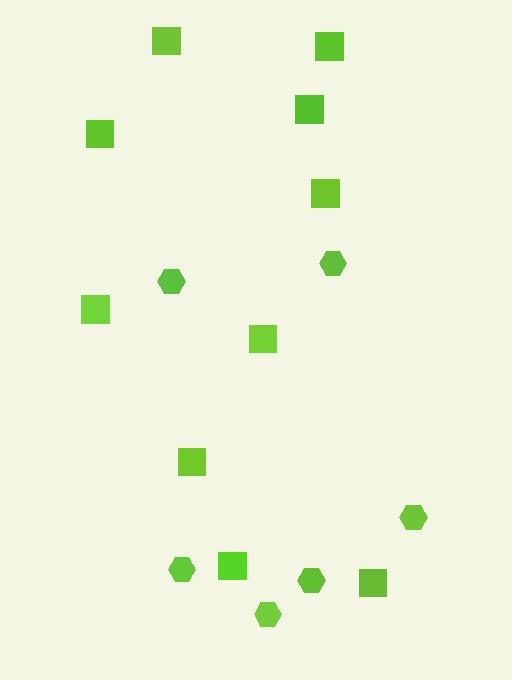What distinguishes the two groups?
There are 2 groups: one group of hexagons (6) and one group of squares (10).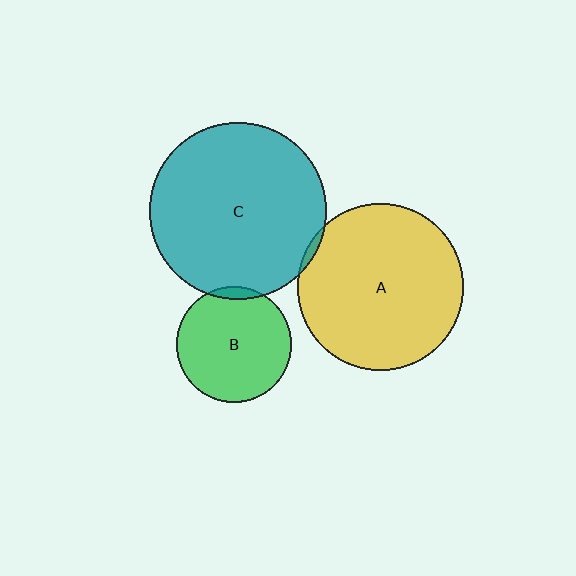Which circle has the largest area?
Circle C (teal).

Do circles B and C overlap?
Yes.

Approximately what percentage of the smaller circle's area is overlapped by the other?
Approximately 5%.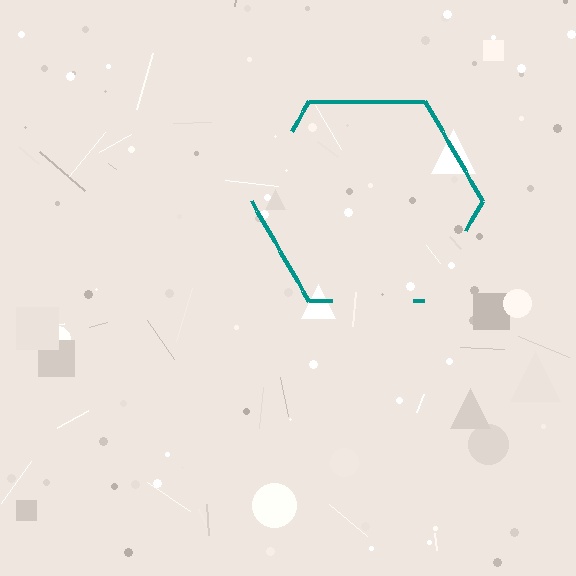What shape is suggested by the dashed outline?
The dashed outline suggests a hexagon.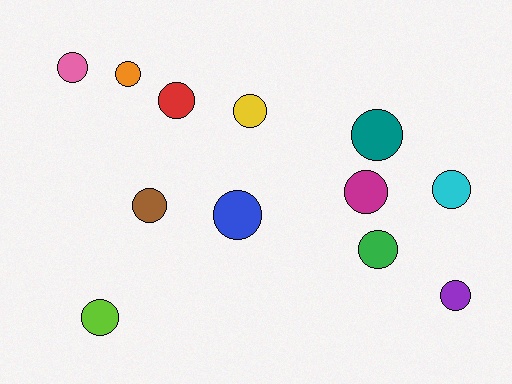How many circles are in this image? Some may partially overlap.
There are 12 circles.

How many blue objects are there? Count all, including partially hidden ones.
There is 1 blue object.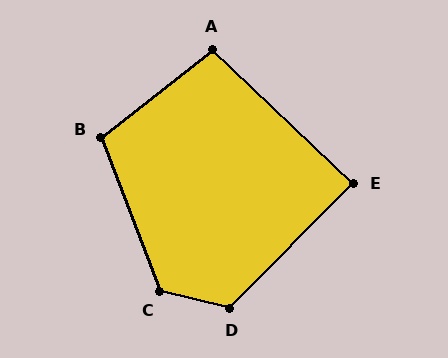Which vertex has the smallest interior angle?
E, at approximately 89 degrees.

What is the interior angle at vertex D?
Approximately 121 degrees (obtuse).